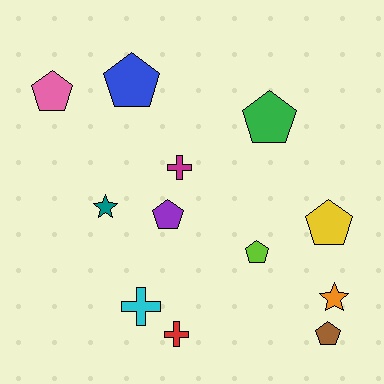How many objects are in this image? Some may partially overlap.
There are 12 objects.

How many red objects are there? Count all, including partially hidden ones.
There is 1 red object.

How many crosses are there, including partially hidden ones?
There are 3 crosses.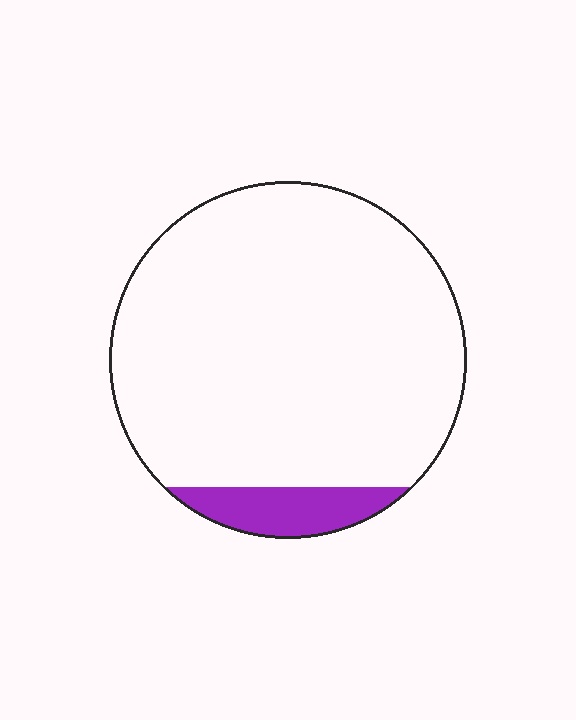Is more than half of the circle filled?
No.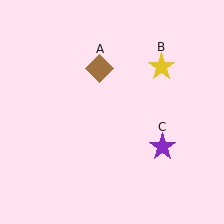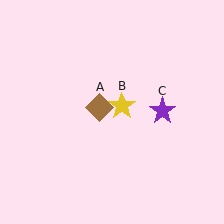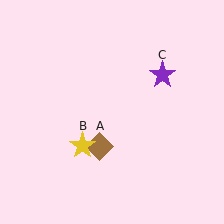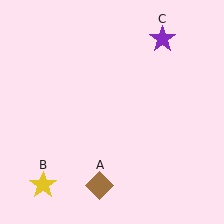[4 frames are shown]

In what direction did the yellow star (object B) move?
The yellow star (object B) moved down and to the left.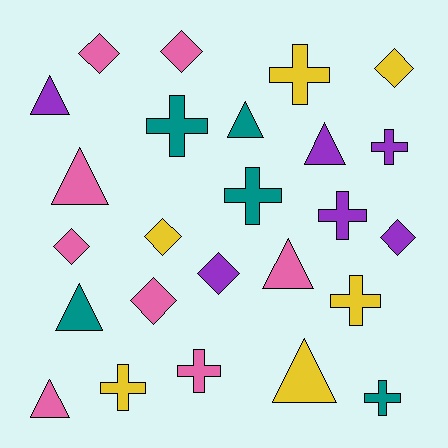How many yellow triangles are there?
There is 1 yellow triangle.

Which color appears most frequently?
Pink, with 8 objects.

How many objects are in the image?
There are 25 objects.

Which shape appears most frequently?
Cross, with 9 objects.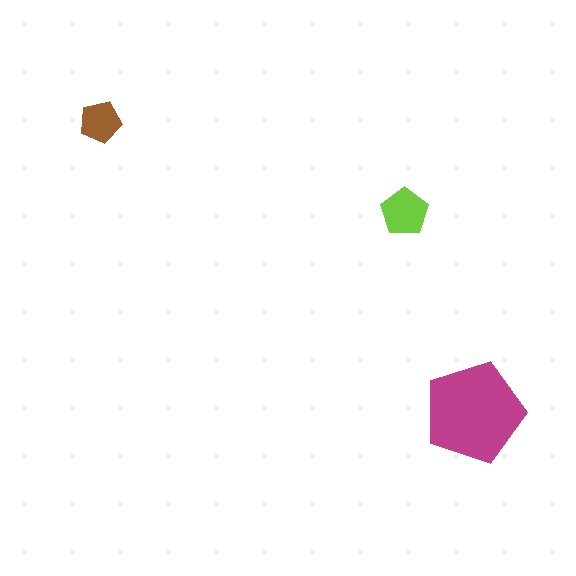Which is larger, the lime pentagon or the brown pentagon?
The lime one.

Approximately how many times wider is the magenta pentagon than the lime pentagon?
About 2 times wider.